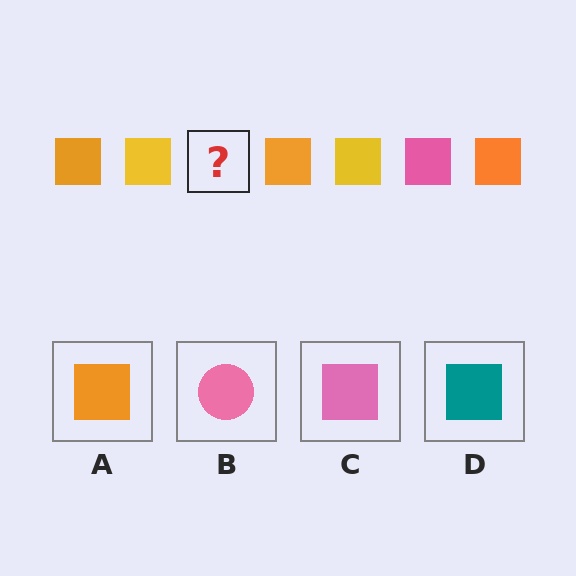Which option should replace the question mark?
Option C.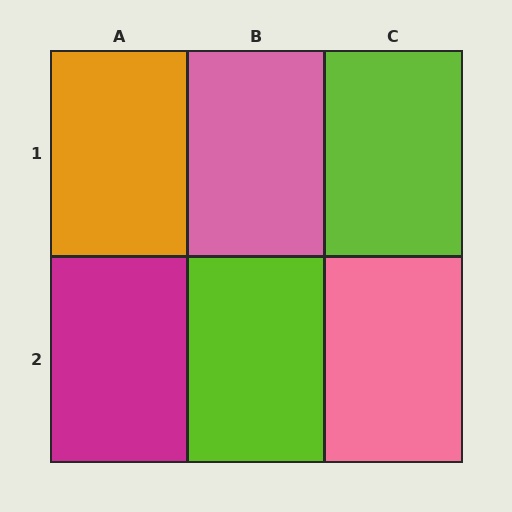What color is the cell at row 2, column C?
Pink.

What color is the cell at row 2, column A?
Magenta.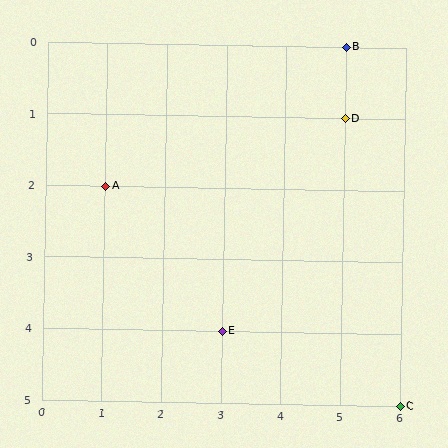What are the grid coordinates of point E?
Point E is at grid coordinates (3, 4).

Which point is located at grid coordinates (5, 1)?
Point D is at (5, 1).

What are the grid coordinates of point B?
Point B is at grid coordinates (5, 0).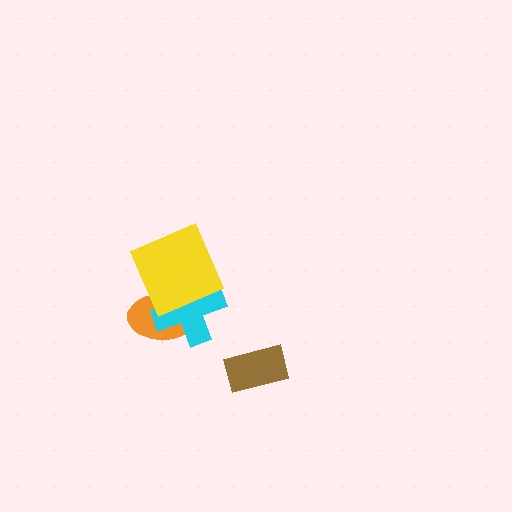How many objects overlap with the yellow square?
2 objects overlap with the yellow square.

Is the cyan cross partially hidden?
Yes, it is partially covered by another shape.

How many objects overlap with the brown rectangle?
0 objects overlap with the brown rectangle.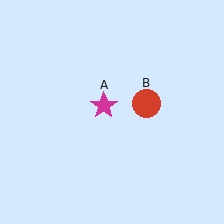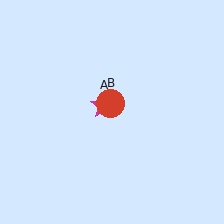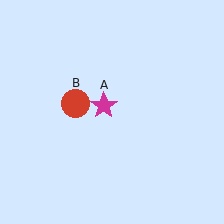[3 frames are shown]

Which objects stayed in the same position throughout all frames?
Magenta star (object A) remained stationary.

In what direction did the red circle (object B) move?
The red circle (object B) moved left.